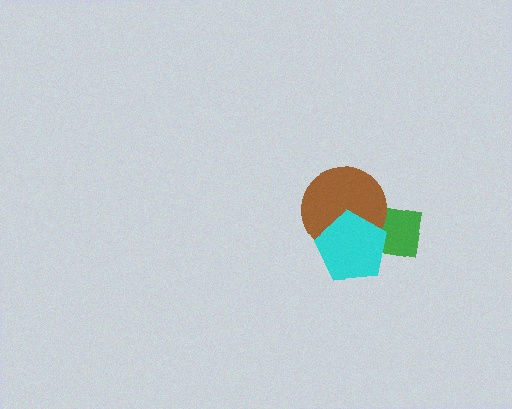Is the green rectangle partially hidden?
Yes, it is partially covered by another shape.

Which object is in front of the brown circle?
The cyan pentagon is in front of the brown circle.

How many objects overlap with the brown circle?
2 objects overlap with the brown circle.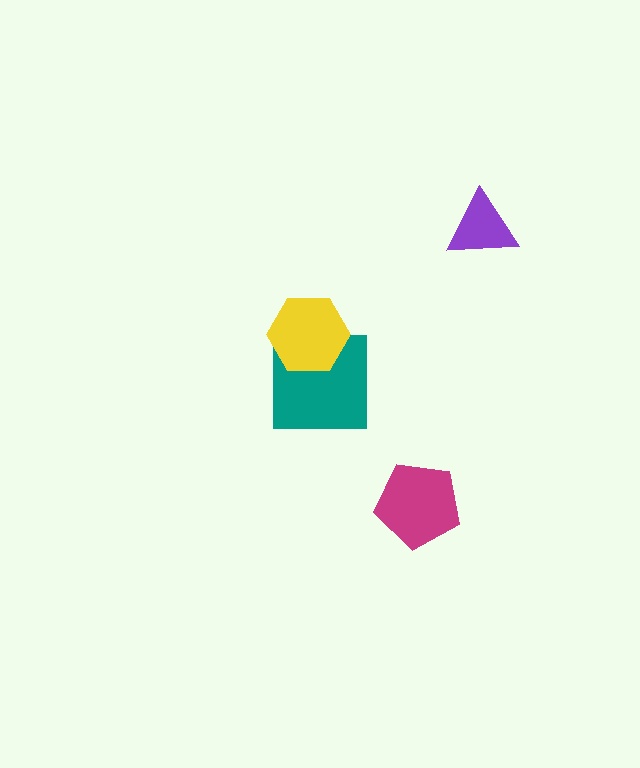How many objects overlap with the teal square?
1 object overlaps with the teal square.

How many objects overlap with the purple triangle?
0 objects overlap with the purple triangle.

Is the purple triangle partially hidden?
No, no other shape covers it.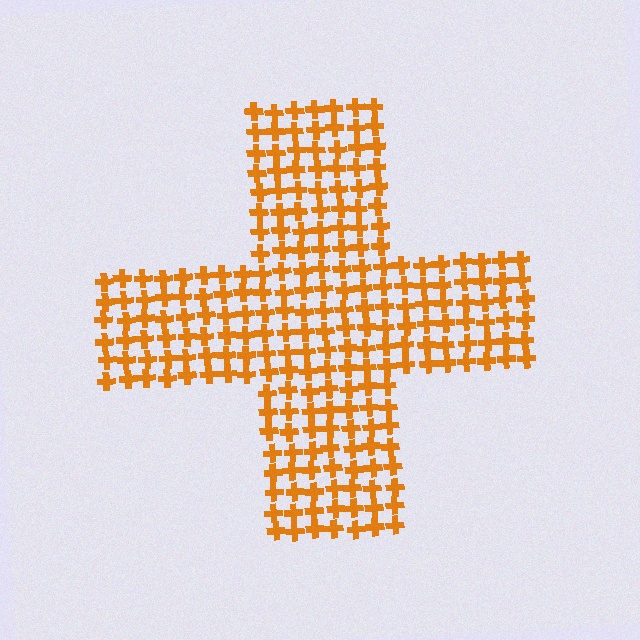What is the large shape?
The large shape is a cross.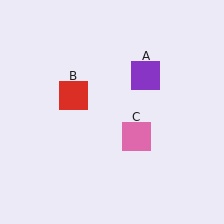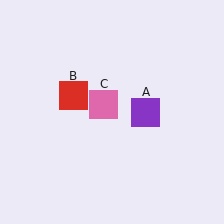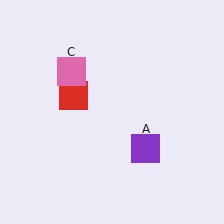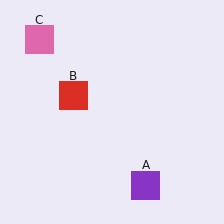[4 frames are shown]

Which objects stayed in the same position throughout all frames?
Red square (object B) remained stationary.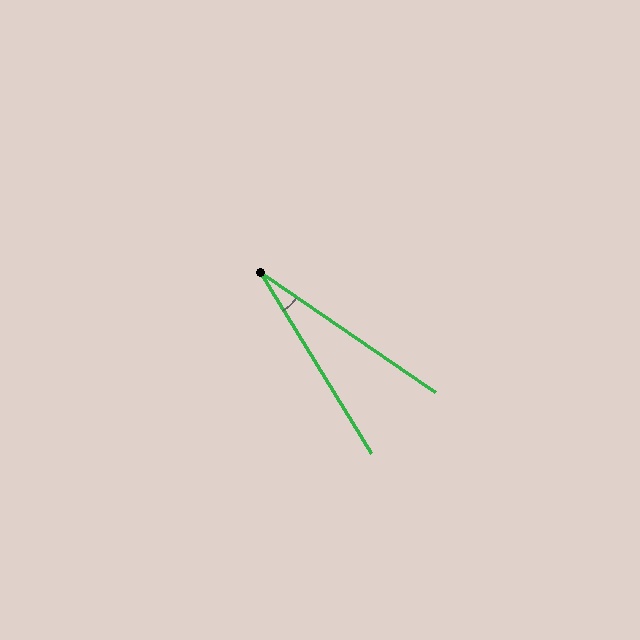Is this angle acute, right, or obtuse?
It is acute.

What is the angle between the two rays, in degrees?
Approximately 24 degrees.